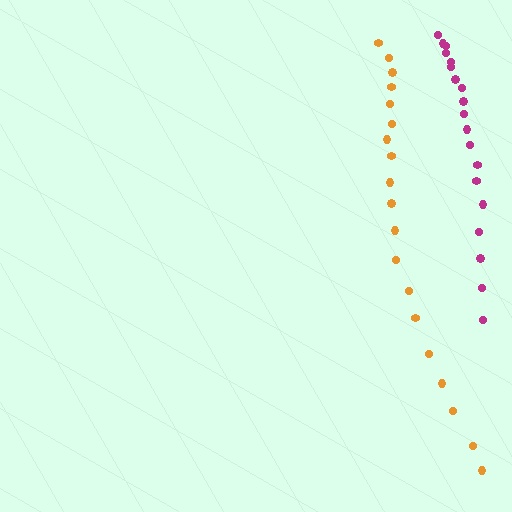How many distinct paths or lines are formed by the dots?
There are 2 distinct paths.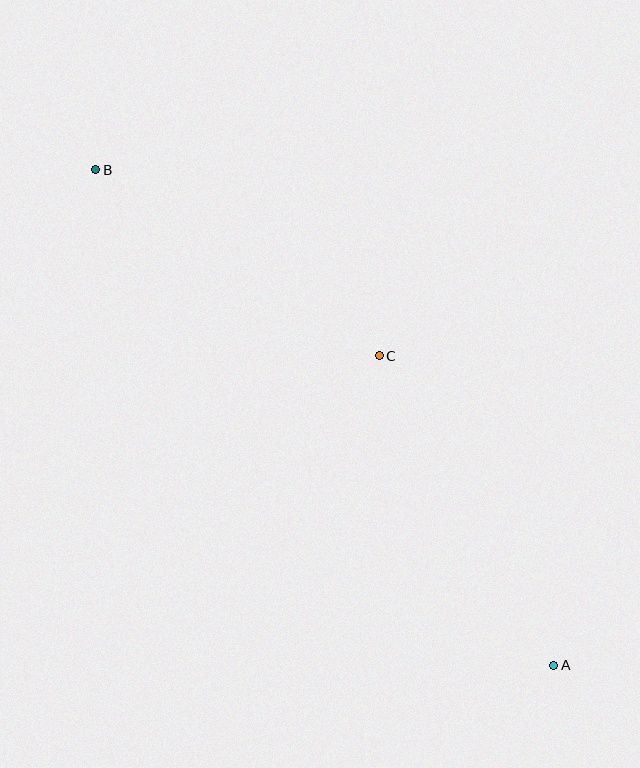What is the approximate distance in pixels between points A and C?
The distance between A and C is approximately 355 pixels.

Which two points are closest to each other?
Points B and C are closest to each other.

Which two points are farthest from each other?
Points A and B are farthest from each other.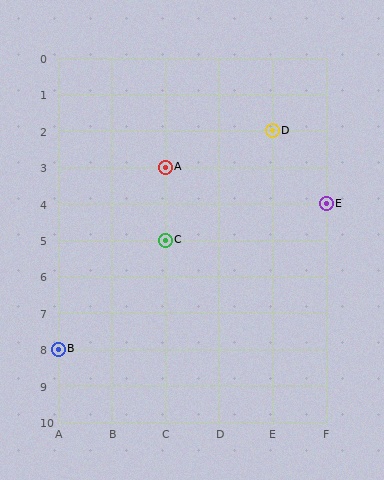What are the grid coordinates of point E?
Point E is at grid coordinates (F, 4).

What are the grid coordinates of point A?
Point A is at grid coordinates (C, 3).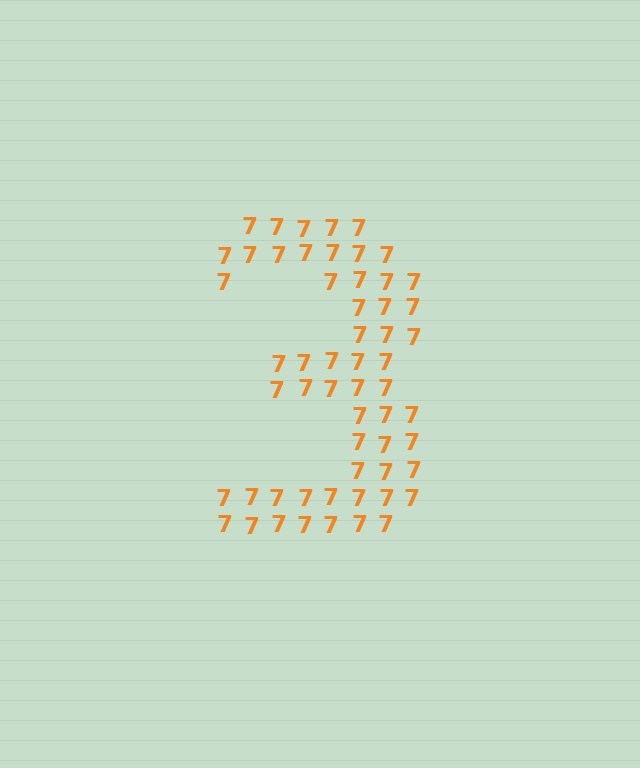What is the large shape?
The large shape is the digit 3.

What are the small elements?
The small elements are digit 7's.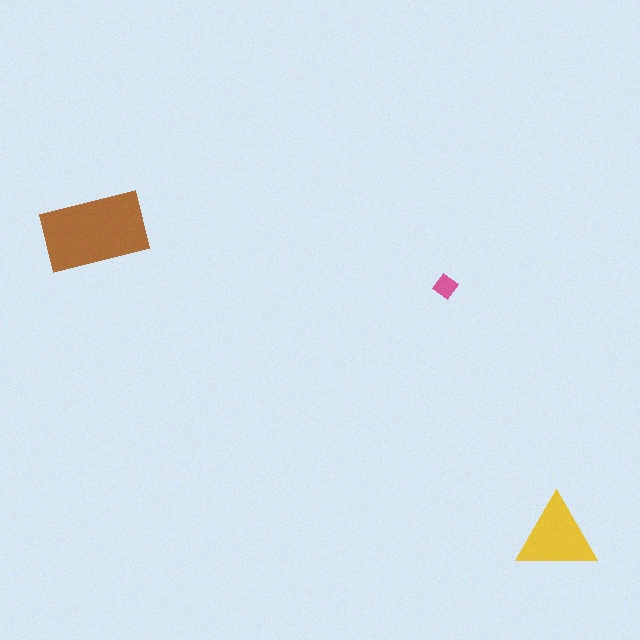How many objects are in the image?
There are 3 objects in the image.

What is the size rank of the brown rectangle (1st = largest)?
1st.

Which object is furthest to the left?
The brown rectangle is leftmost.